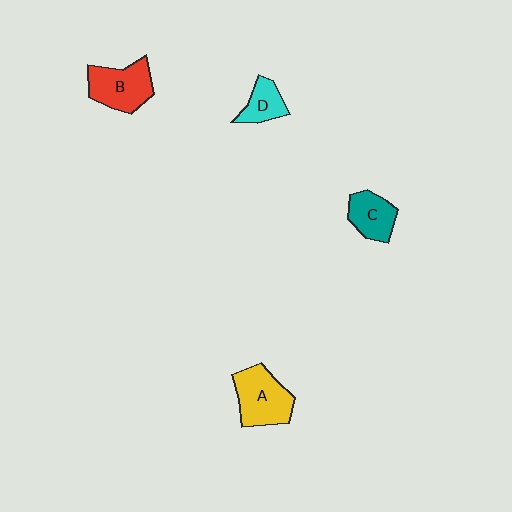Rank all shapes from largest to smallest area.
From largest to smallest: A (yellow), B (red), C (teal), D (cyan).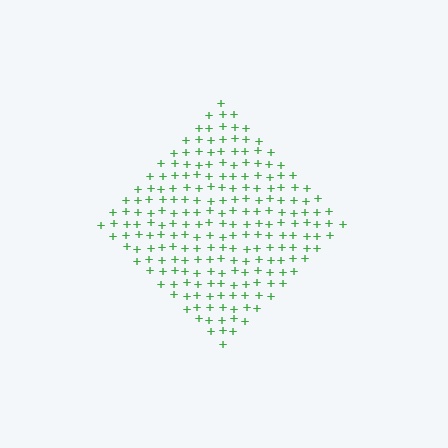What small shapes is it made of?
It is made of small plus signs.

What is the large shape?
The large shape is a diamond.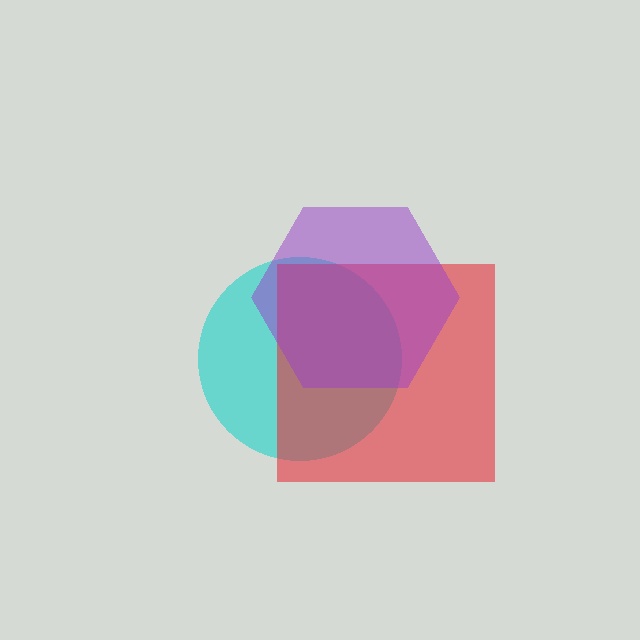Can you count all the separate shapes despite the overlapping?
Yes, there are 3 separate shapes.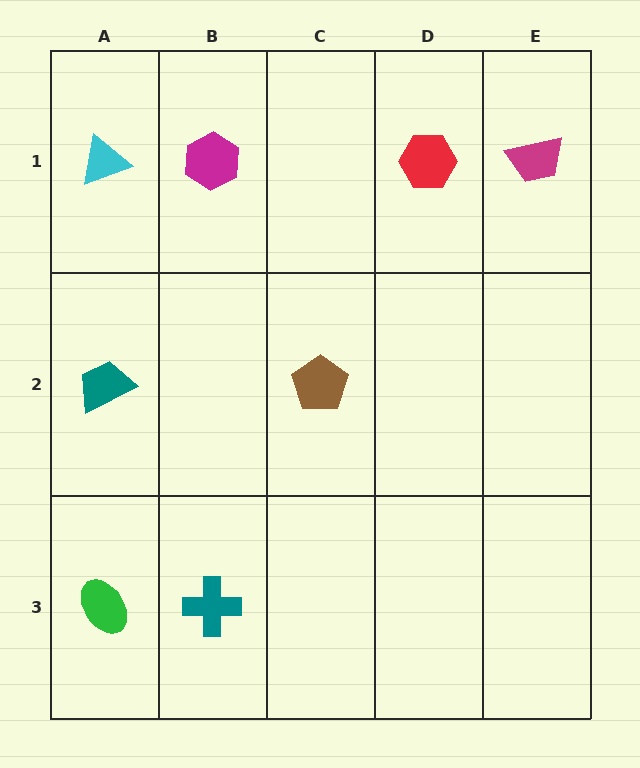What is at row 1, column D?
A red hexagon.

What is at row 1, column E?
A magenta trapezoid.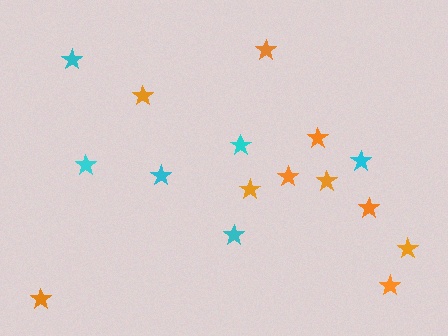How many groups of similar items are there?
There are 2 groups: one group of orange stars (10) and one group of cyan stars (6).